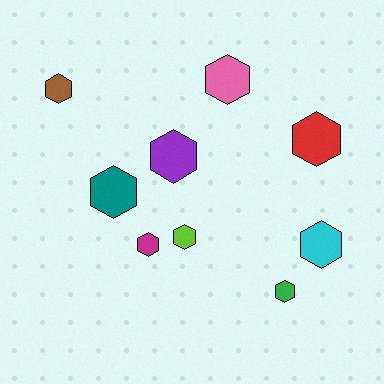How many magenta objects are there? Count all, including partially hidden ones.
There is 1 magenta object.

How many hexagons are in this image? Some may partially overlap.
There are 9 hexagons.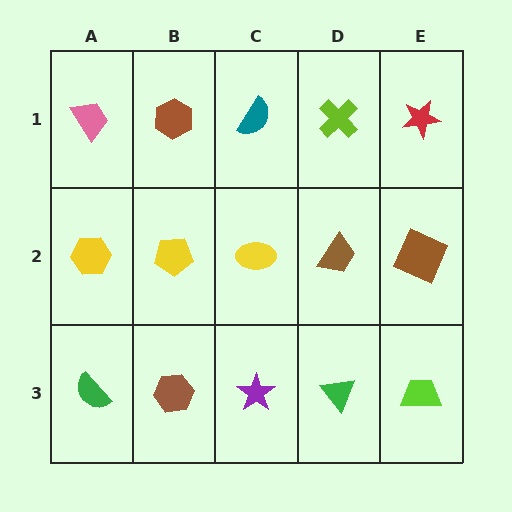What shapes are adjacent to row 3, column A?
A yellow hexagon (row 2, column A), a brown hexagon (row 3, column B).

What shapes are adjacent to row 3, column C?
A yellow ellipse (row 2, column C), a brown hexagon (row 3, column B), a green triangle (row 3, column D).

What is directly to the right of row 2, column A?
A yellow pentagon.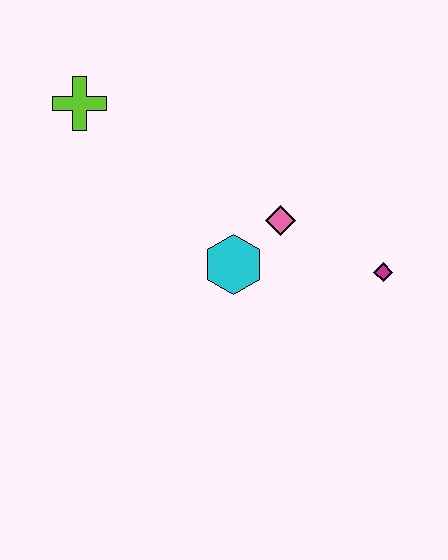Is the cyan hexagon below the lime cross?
Yes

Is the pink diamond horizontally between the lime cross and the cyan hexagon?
No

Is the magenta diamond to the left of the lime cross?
No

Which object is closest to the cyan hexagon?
The pink diamond is closest to the cyan hexagon.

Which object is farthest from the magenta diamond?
The lime cross is farthest from the magenta diamond.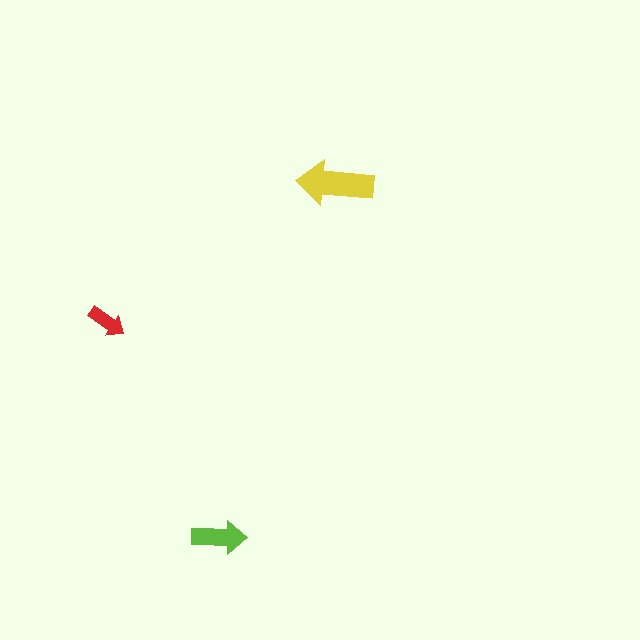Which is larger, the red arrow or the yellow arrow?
The yellow one.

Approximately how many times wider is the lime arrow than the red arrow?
About 1.5 times wider.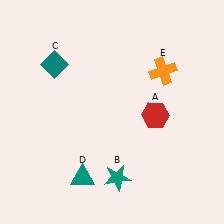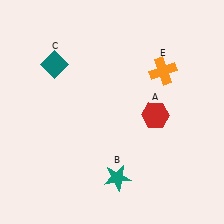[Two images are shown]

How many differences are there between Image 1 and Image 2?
There is 1 difference between the two images.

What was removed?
The teal triangle (D) was removed in Image 2.